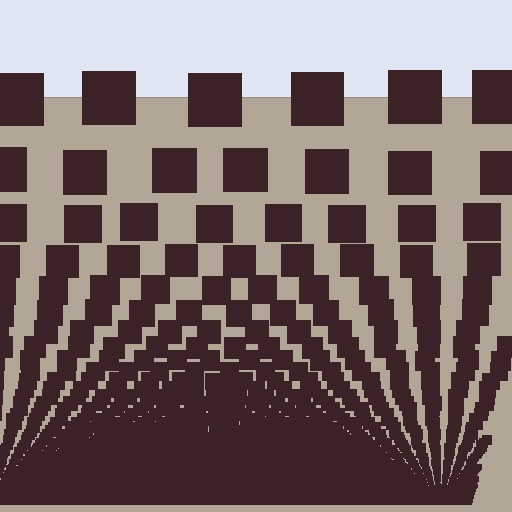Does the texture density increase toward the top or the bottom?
Density increases toward the bottom.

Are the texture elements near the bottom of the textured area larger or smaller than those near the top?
Smaller. The gradient is inverted — elements near the bottom are smaller and denser.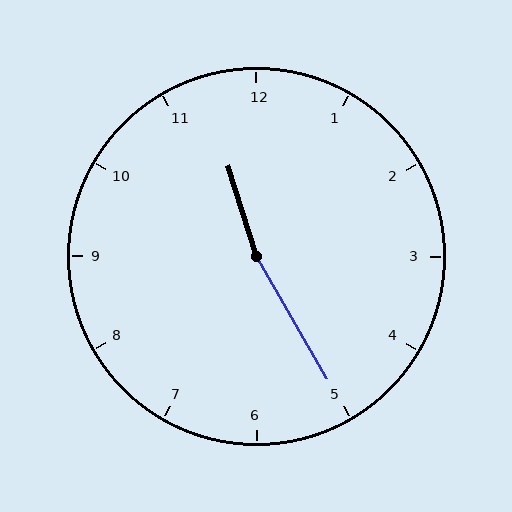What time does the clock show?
11:25.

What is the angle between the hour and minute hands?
Approximately 168 degrees.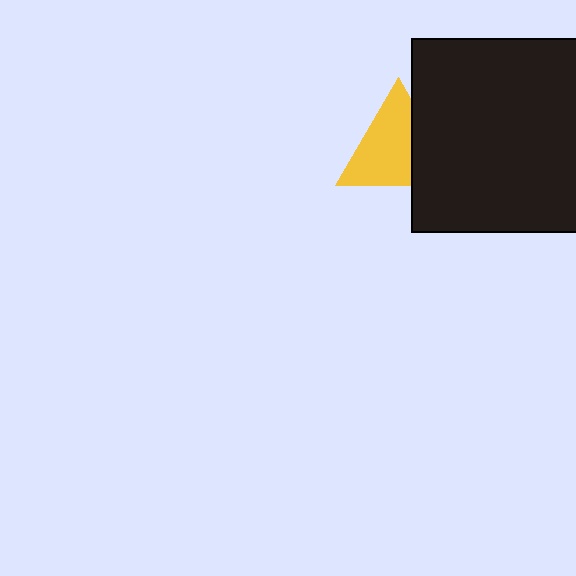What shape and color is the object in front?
The object in front is a black square.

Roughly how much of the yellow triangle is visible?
Most of it is visible (roughly 69%).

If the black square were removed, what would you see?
You would see the complete yellow triangle.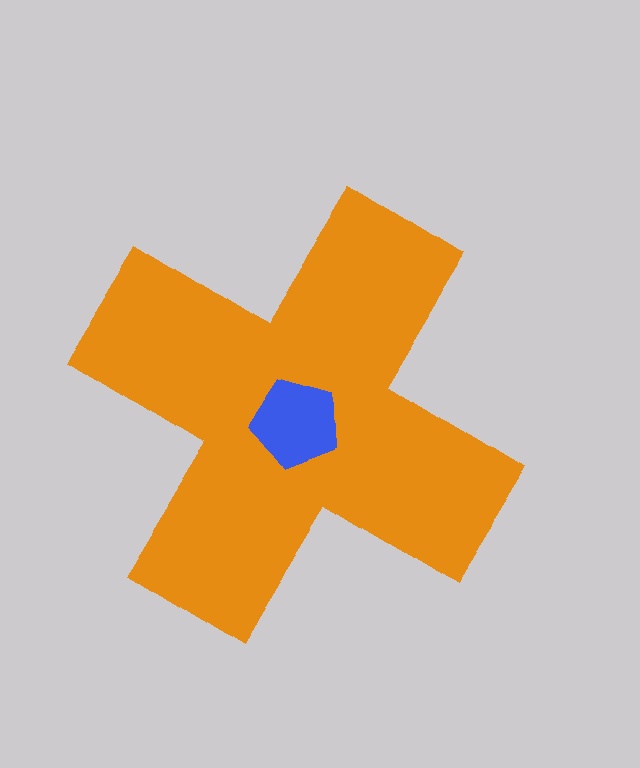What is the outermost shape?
The orange cross.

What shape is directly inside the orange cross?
The blue pentagon.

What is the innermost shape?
The blue pentagon.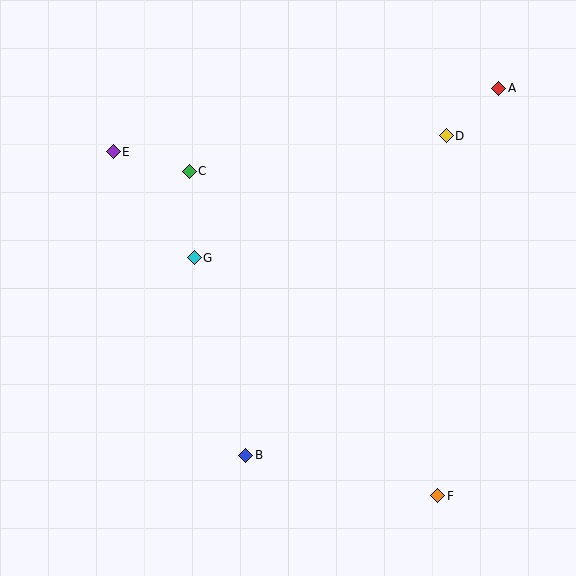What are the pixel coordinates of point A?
Point A is at (499, 88).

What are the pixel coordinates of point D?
Point D is at (446, 136).